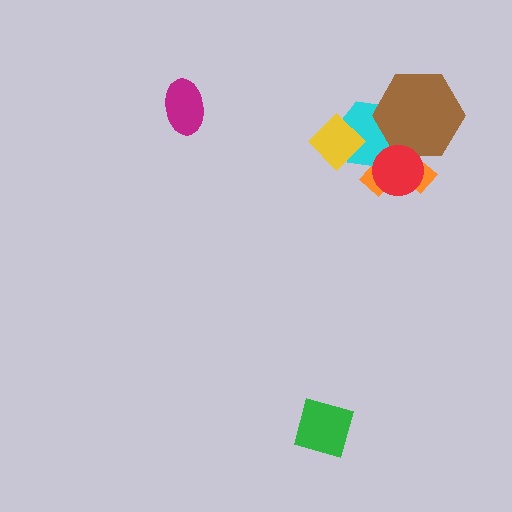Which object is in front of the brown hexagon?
The red circle is in front of the brown hexagon.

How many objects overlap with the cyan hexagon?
4 objects overlap with the cyan hexagon.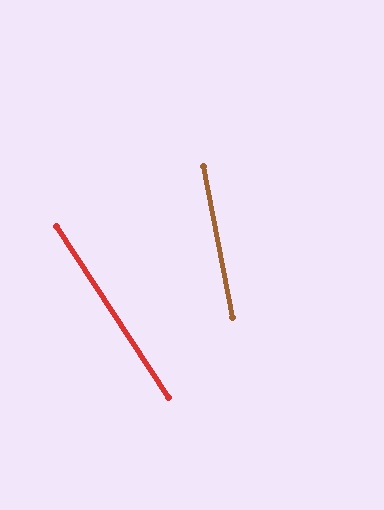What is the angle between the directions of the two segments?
Approximately 22 degrees.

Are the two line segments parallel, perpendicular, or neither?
Neither parallel nor perpendicular — they differ by about 22°.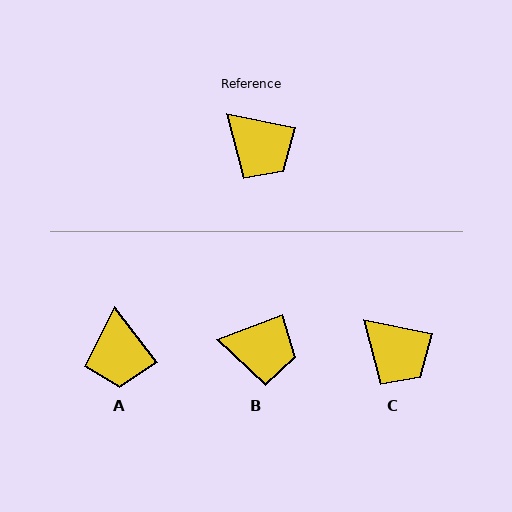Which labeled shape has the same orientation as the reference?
C.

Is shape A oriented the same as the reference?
No, it is off by about 41 degrees.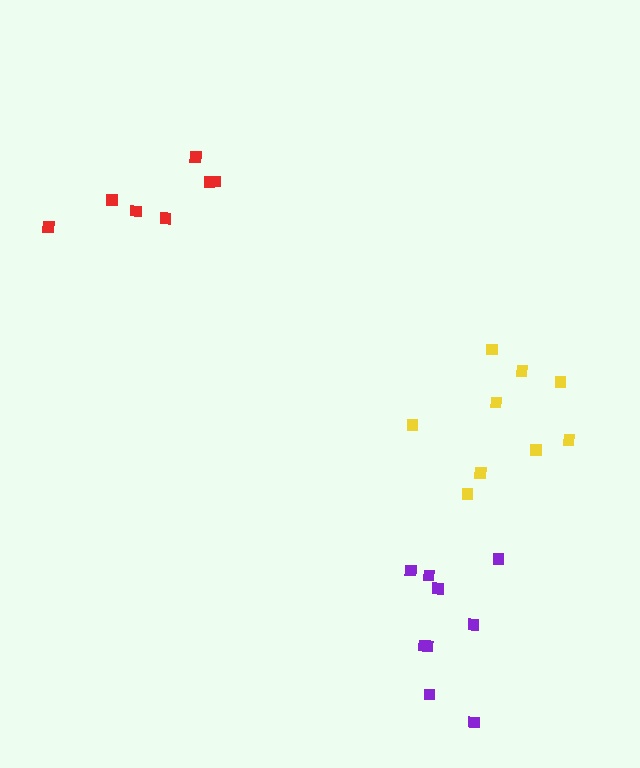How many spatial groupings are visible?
There are 3 spatial groupings.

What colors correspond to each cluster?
The clusters are colored: purple, red, yellow.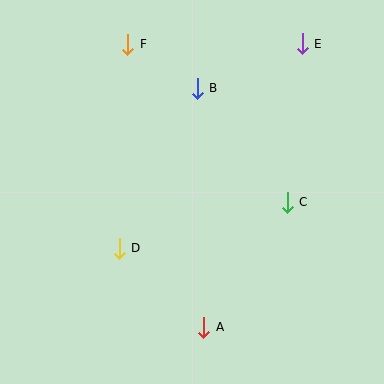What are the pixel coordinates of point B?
Point B is at (197, 88).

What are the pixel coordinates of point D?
Point D is at (119, 248).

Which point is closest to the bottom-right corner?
Point A is closest to the bottom-right corner.